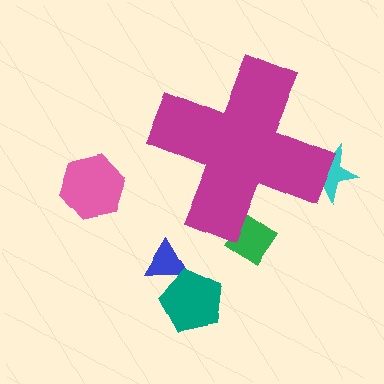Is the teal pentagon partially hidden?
No, the teal pentagon is fully visible.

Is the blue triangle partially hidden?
No, the blue triangle is fully visible.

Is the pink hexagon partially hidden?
No, the pink hexagon is fully visible.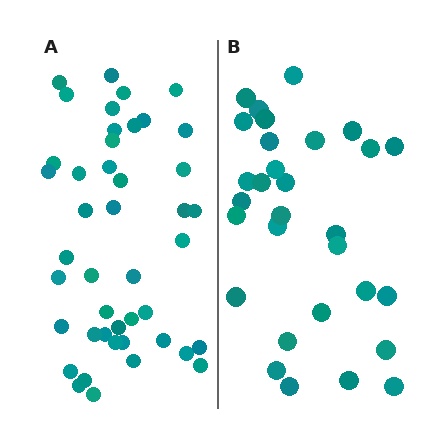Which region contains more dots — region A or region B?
Region A (the left region) has more dots.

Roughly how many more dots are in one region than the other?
Region A has approximately 15 more dots than region B.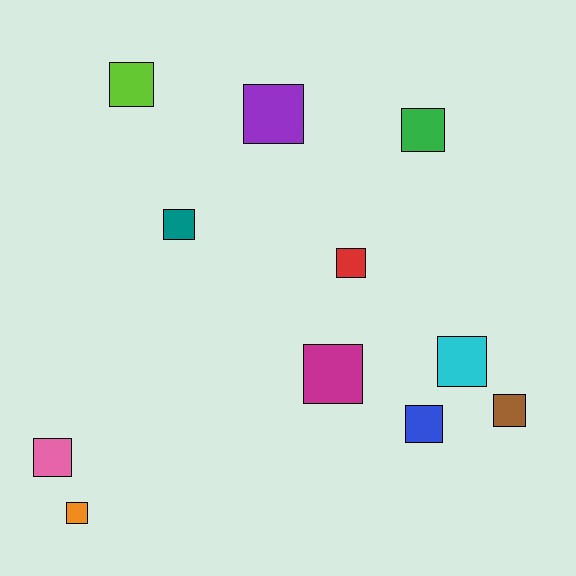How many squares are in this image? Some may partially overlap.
There are 11 squares.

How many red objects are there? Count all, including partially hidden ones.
There is 1 red object.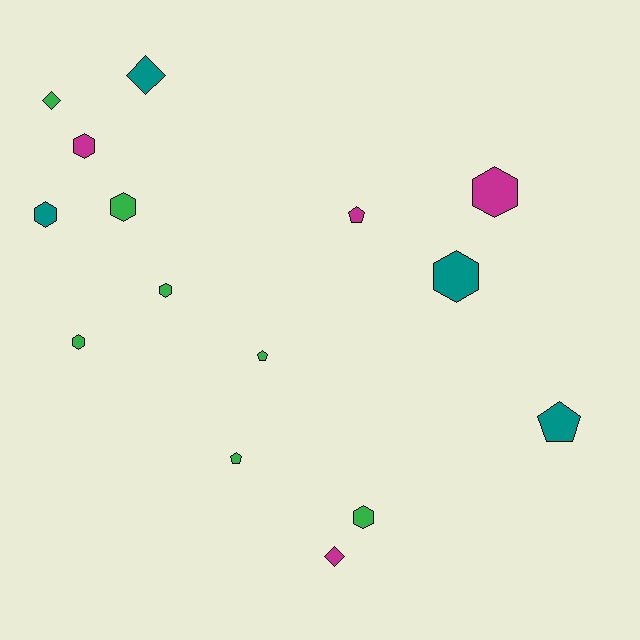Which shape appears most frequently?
Hexagon, with 8 objects.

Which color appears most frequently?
Green, with 7 objects.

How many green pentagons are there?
There are 2 green pentagons.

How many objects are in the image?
There are 15 objects.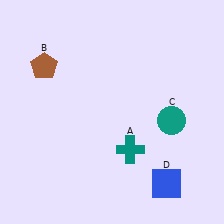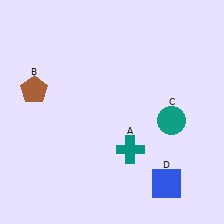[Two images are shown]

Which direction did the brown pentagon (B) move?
The brown pentagon (B) moved down.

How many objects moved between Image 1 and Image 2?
1 object moved between the two images.